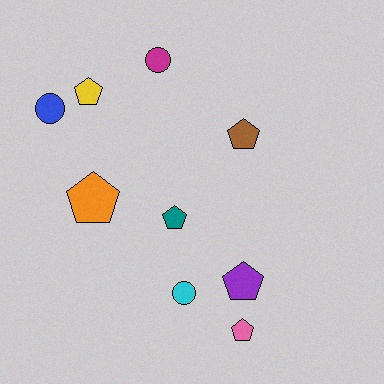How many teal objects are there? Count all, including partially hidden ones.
There is 1 teal object.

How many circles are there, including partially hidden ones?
There are 3 circles.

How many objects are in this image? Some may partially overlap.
There are 9 objects.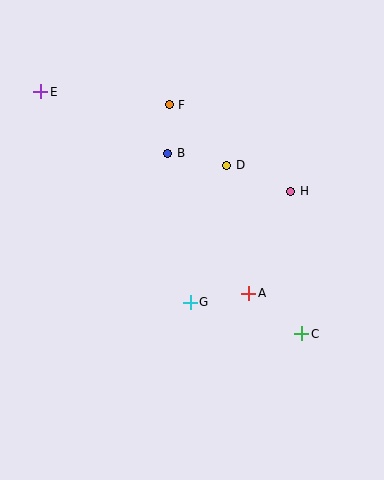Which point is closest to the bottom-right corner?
Point C is closest to the bottom-right corner.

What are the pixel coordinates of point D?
Point D is at (227, 165).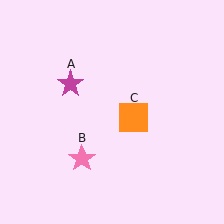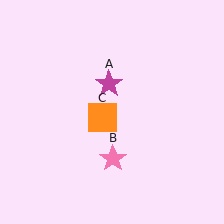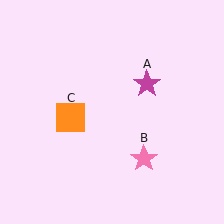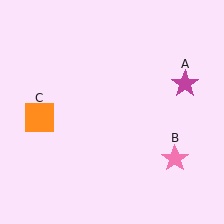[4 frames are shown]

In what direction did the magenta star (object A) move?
The magenta star (object A) moved right.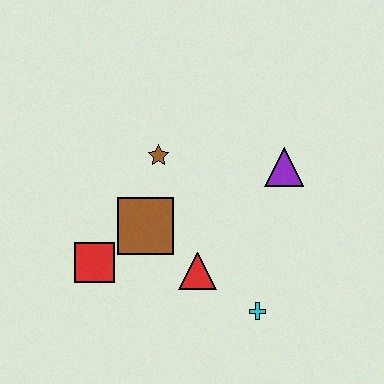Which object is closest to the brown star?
The brown square is closest to the brown star.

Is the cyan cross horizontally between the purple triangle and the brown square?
Yes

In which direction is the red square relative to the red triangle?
The red square is to the left of the red triangle.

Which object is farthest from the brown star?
The cyan cross is farthest from the brown star.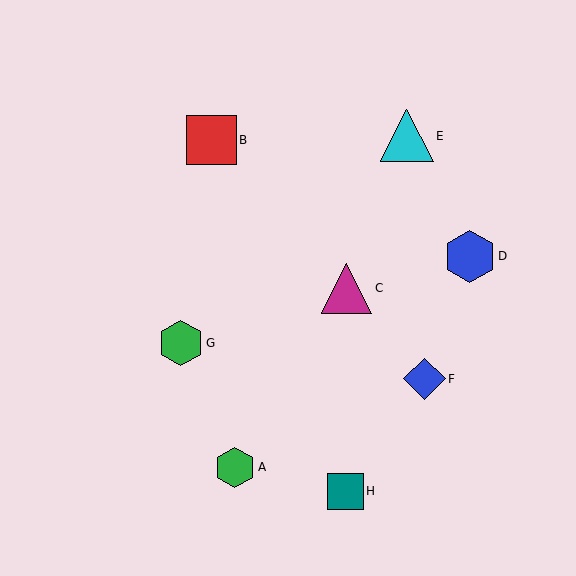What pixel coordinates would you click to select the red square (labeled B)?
Click at (212, 140) to select the red square B.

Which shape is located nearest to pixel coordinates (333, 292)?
The magenta triangle (labeled C) at (347, 288) is nearest to that location.